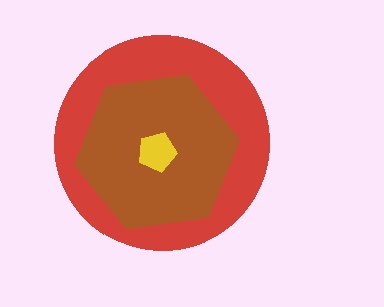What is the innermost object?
The yellow pentagon.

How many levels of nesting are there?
3.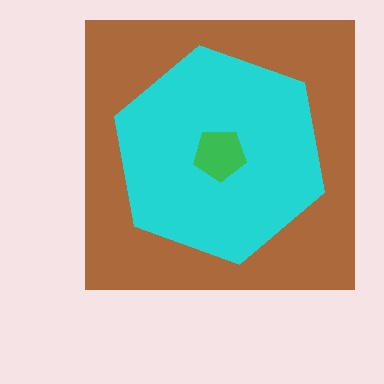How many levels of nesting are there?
3.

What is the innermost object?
The green pentagon.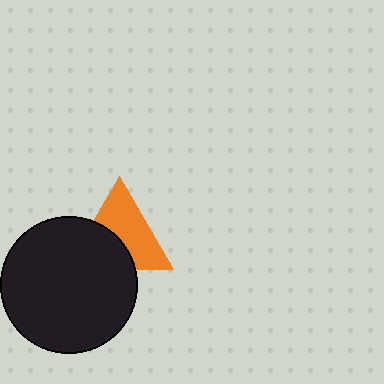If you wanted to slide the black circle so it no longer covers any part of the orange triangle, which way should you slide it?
Slide it down — that is the most direct way to separate the two shapes.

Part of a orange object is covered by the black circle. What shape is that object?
It is a triangle.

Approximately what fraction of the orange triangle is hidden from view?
Roughly 41% of the orange triangle is hidden behind the black circle.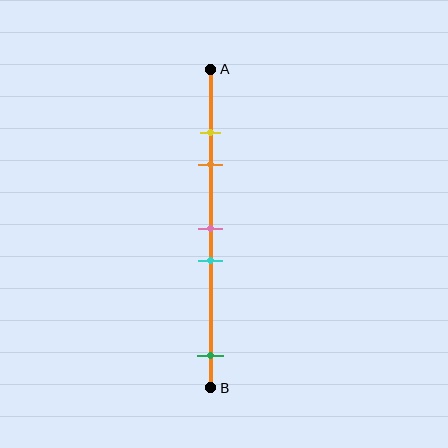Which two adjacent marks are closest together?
The yellow and orange marks are the closest adjacent pair.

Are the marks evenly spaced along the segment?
No, the marks are not evenly spaced.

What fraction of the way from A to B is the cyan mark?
The cyan mark is approximately 60% (0.6) of the way from A to B.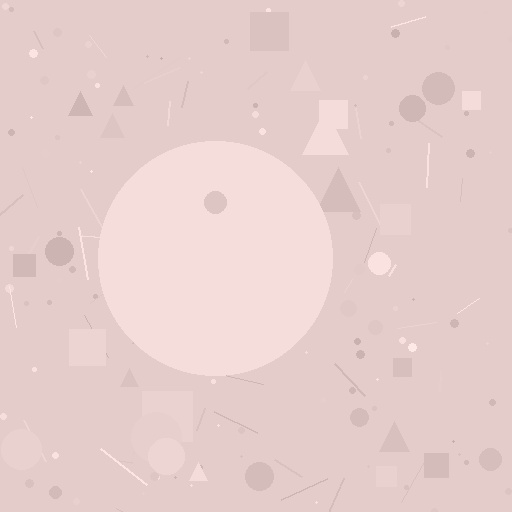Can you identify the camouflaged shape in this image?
The camouflaged shape is a circle.